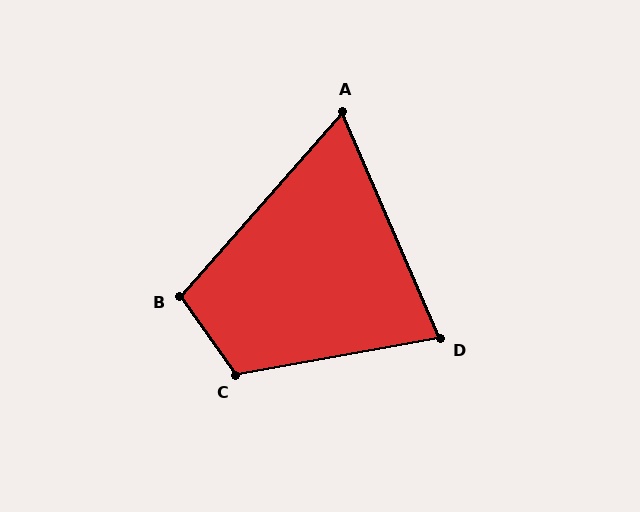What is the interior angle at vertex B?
Approximately 103 degrees (obtuse).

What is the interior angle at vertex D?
Approximately 77 degrees (acute).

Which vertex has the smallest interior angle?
A, at approximately 65 degrees.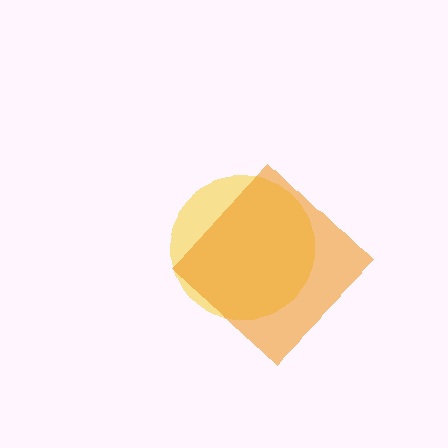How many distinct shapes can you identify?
There are 2 distinct shapes: a yellow circle, an orange diamond.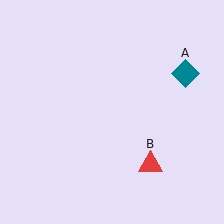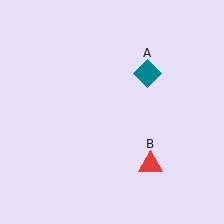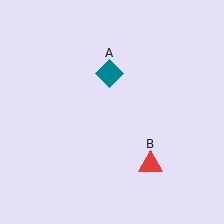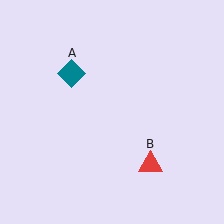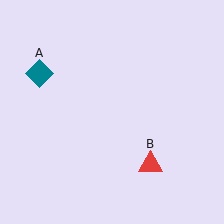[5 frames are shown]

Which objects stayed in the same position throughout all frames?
Red triangle (object B) remained stationary.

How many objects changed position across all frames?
1 object changed position: teal diamond (object A).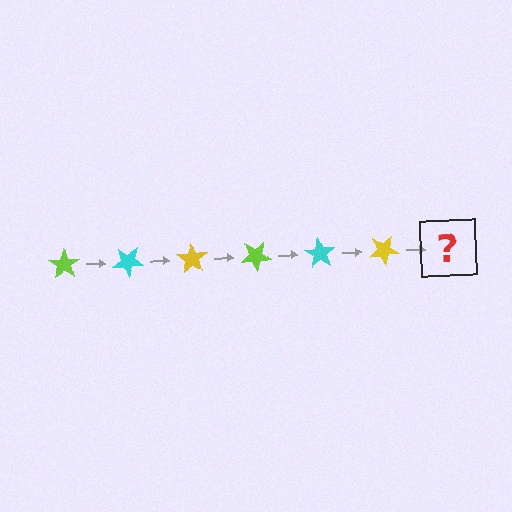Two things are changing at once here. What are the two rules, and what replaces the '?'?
The two rules are that it rotates 35 degrees each step and the color cycles through lime, cyan, and yellow. The '?' should be a lime star, rotated 210 degrees from the start.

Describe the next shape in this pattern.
It should be a lime star, rotated 210 degrees from the start.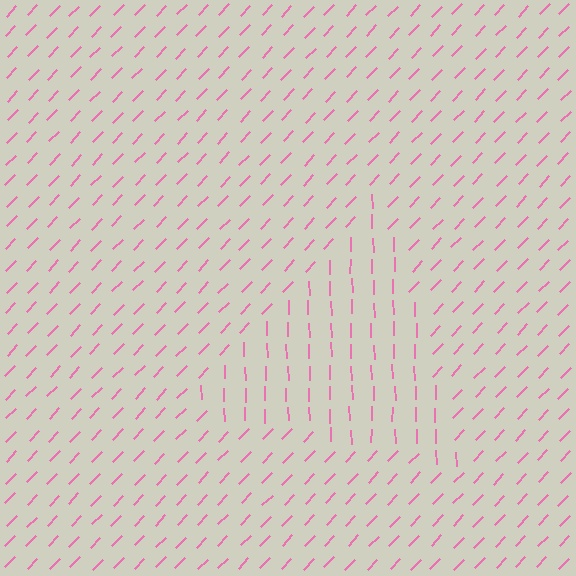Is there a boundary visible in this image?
Yes, there is a texture boundary formed by a change in line orientation.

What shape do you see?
I see a triangle.